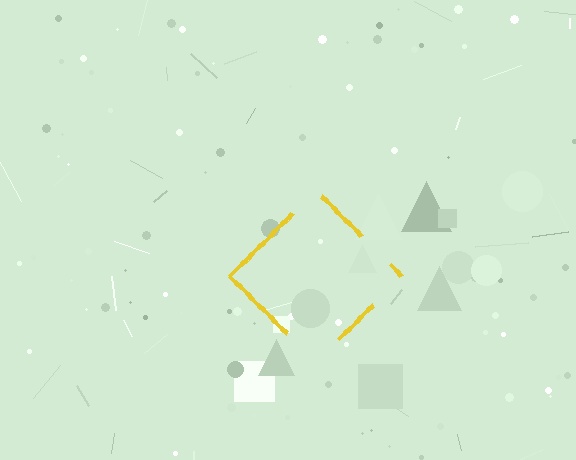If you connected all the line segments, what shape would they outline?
They would outline a diamond.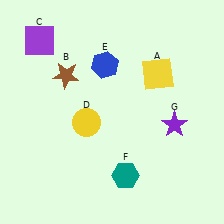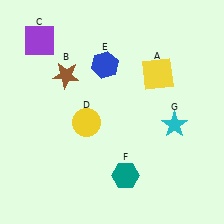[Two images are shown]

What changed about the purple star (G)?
In Image 1, G is purple. In Image 2, it changed to cyan.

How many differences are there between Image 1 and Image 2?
There is 1 difference between the two images.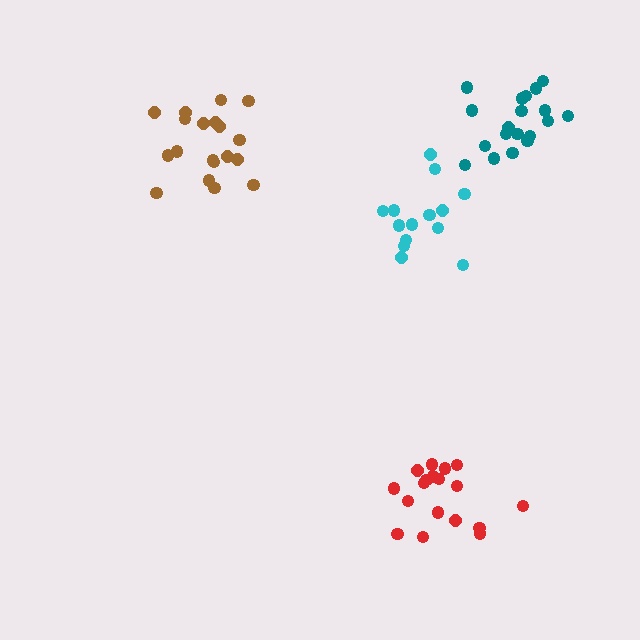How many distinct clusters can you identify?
There are 4 distinct clusters.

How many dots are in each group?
Group 1: 14 dots, Group 2: 19 dots, Group 3: 19 dots, Group 4: 18 dots (70 total).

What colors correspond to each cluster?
The clusters are colored: cyan, teal, brown, red.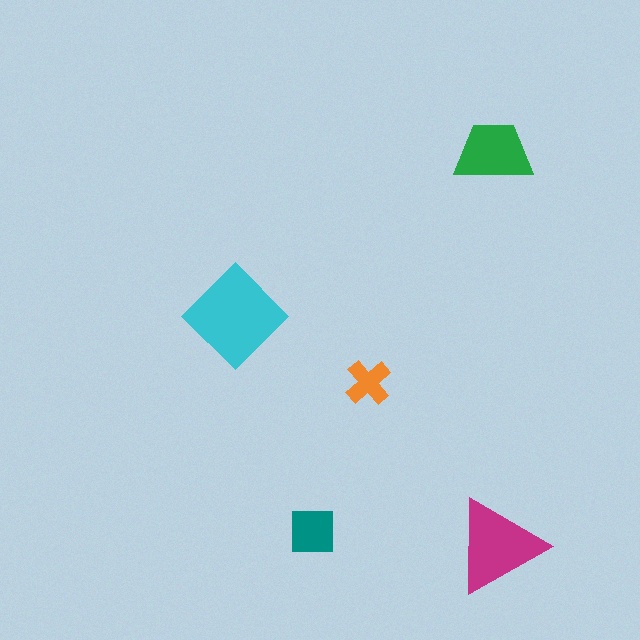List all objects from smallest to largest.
The orange cross, the teal square, the green trapezoid, the magenta triangle, the cyan diamond.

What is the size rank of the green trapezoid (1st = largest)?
3rd.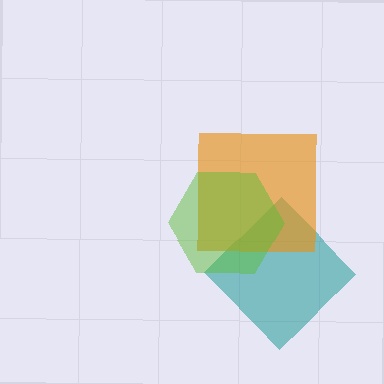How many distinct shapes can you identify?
There are 3 distinct shapes: a teal diamond, an orange square, a lime hexagon.